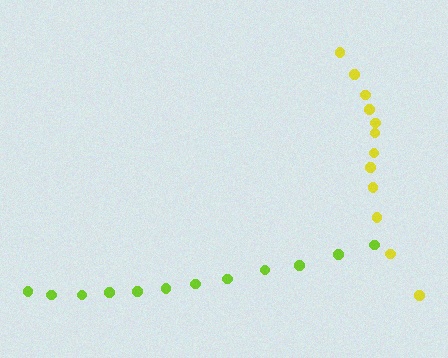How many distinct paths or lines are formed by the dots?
There are 2 distinct paths.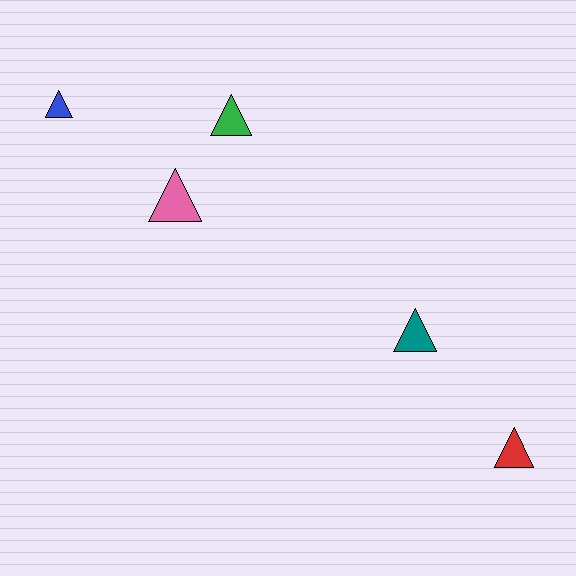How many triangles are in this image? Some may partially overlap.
There are 5 triangles.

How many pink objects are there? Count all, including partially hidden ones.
There is 1 pink object.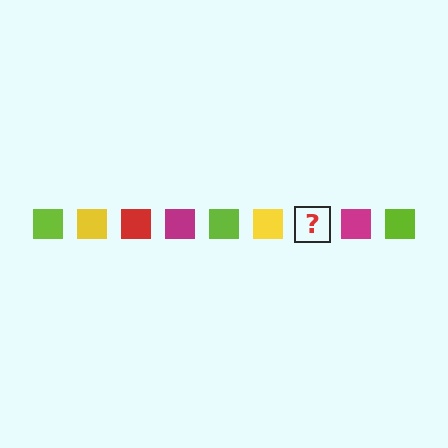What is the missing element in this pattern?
The missing element is a red square.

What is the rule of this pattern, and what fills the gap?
The rule is that the pattern cycles through lime, yellow, red, magenta squares. The gap should be filled with a red square.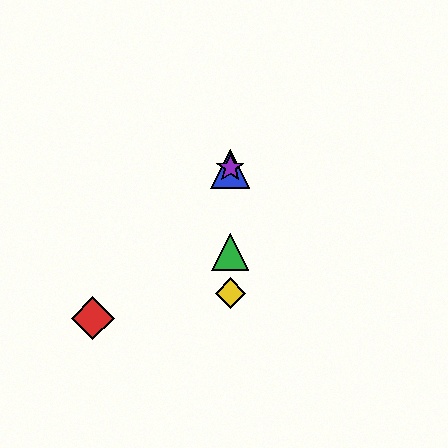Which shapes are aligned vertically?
The blue triangle, the green triangle, the yellow diamond, the purple star are aligned vertically.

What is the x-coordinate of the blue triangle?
The blue triangle is at x≈230.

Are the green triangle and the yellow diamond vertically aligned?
Yes, both are at x≈230.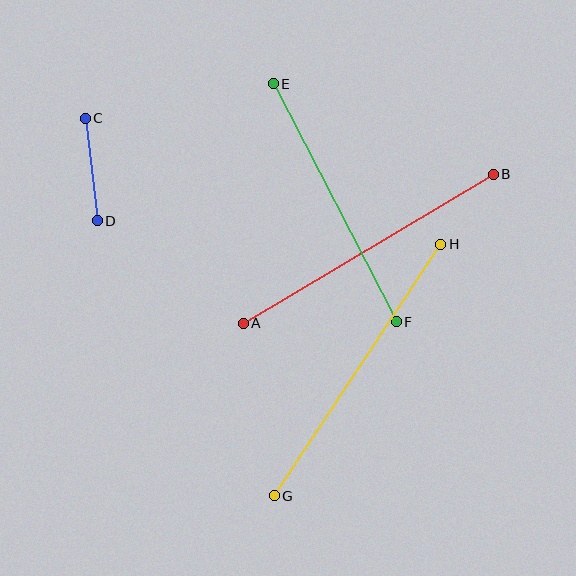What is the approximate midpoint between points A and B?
The midpoint is at approximately (368, 249) pixels.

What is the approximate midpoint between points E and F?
The midpoint is at approximately (335, 203) pixels.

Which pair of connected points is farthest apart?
Points G and H are farthest apart.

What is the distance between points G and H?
The distance is approximately 302 pixels.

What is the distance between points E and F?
The distance is approximately 268 pixels.